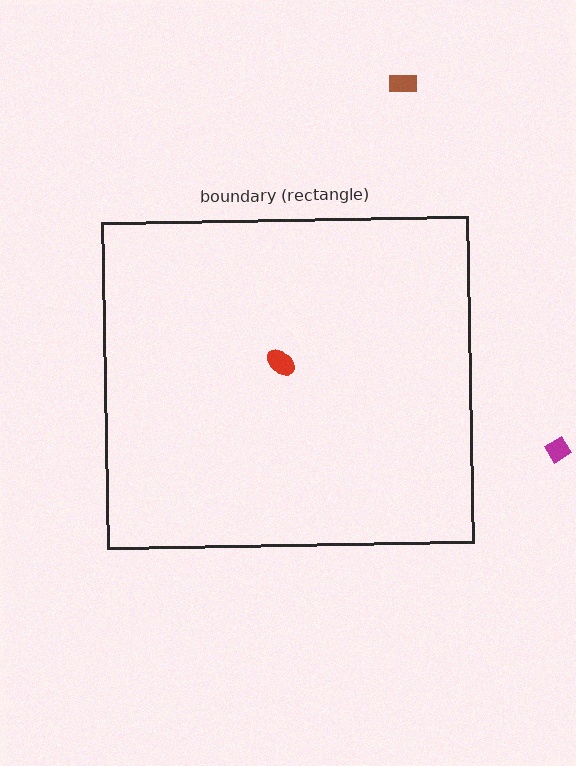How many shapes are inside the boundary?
1 inside, 2 outside.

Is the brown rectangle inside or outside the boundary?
Outside.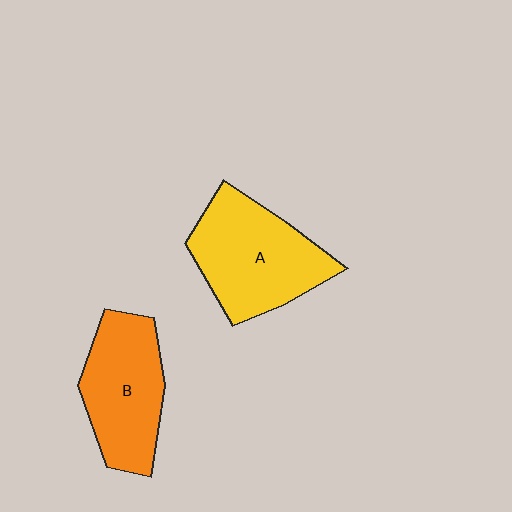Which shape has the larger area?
Shape A (yellow).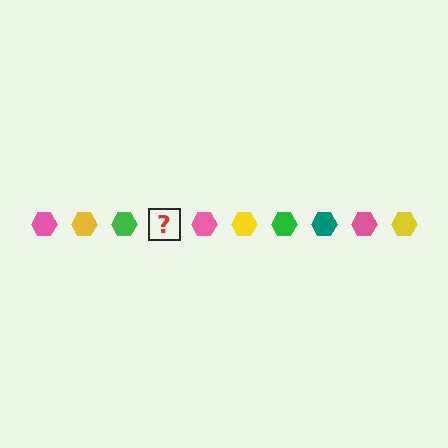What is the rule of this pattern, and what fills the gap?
The rule is that the pattern cycles through pink, yellow, green, teal hexagons. The gap should be filled with a teal hexagon.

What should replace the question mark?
The question mark should be replaced with a teal hexagon.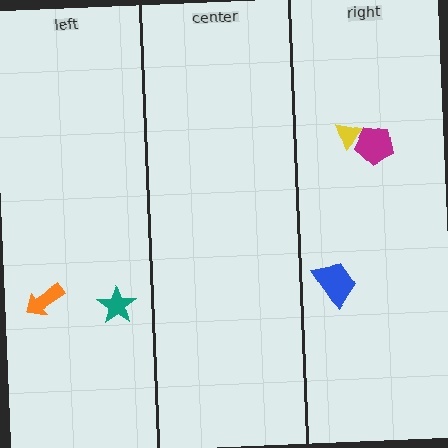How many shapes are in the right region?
3.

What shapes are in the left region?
The orange arrow, the teal star.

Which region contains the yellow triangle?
The right region.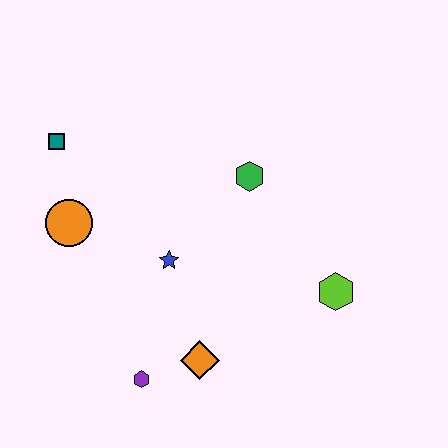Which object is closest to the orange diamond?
The purple hexagon is closest to the orange diamond.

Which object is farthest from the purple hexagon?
The teal square is farthest from the purple hexagon.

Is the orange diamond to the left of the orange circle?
No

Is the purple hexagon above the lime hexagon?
No